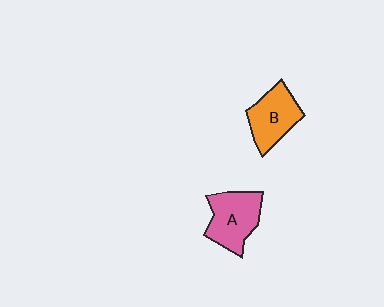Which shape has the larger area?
Shape A (pink).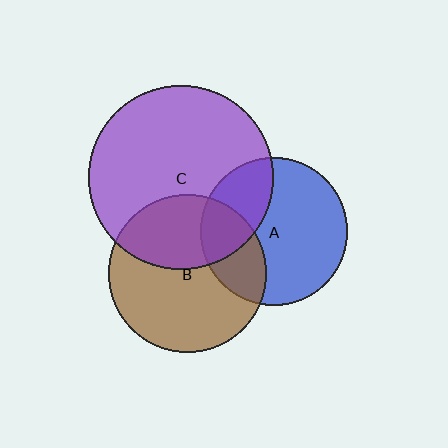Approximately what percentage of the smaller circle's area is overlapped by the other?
Approximately 25%.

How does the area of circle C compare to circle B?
Approximately 1.4 times.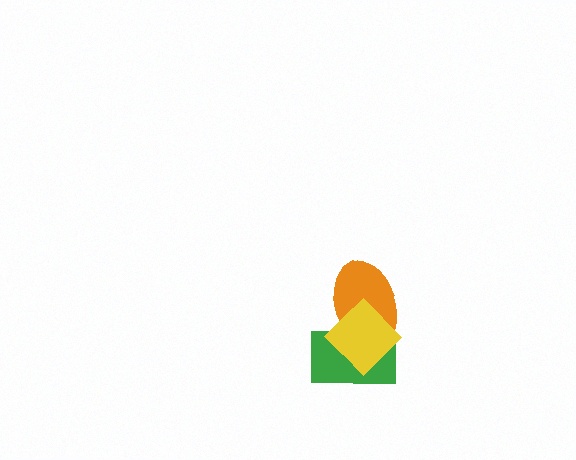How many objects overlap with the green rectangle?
2 objects overlap with the green rectangle.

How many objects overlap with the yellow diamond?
2 objects overlap with the yellow diamond.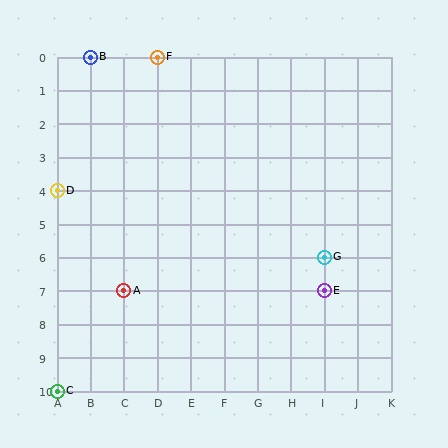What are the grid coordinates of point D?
Point D is at grid coordinates (A, 4).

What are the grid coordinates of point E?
Point E is at grid coordinates (I, 7).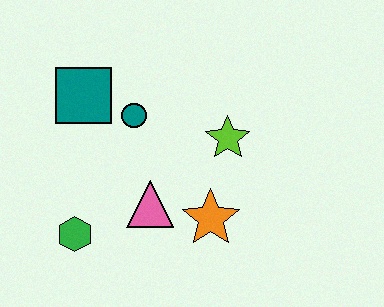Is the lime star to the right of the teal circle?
Yes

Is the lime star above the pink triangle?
Yes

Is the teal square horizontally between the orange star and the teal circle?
No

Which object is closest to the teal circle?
The teal square is closest to the teal circle.